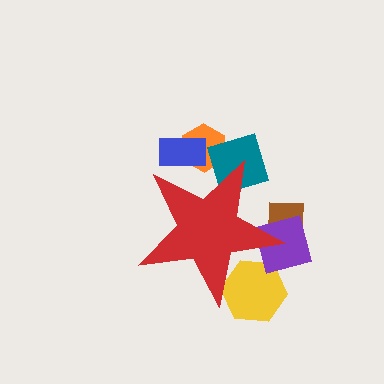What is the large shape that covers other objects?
A red star.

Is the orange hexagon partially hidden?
Yes, the orange hexagon is partially hidden behind the red star.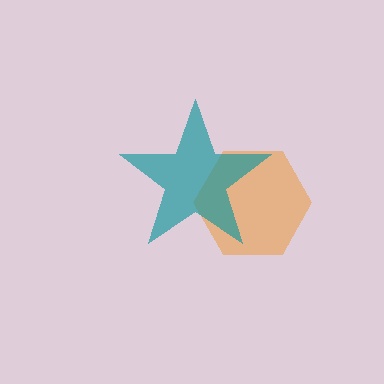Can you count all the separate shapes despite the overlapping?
Yes, there are 2 separate shapes.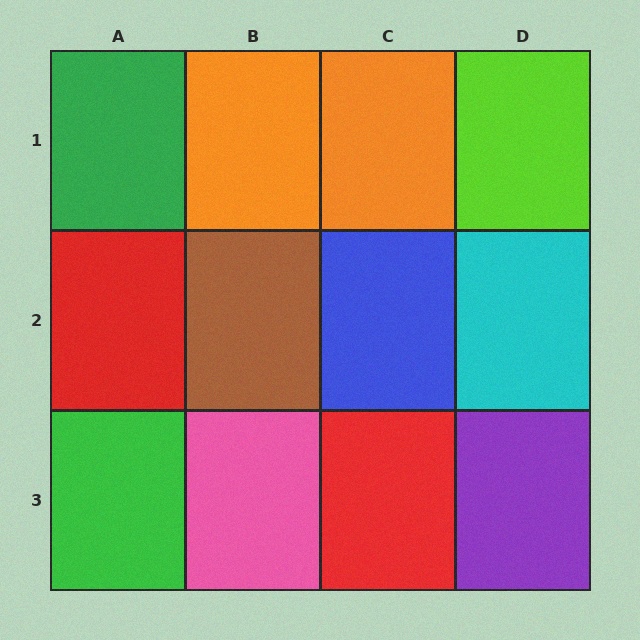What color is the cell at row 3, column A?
Green.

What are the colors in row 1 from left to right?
Green, orange, orange, lime.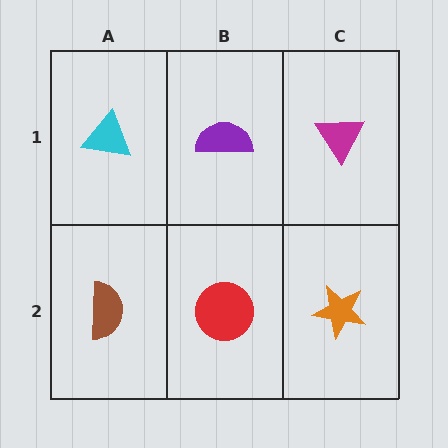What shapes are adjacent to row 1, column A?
A brown semicircle (row 2, column A), a purple semicircle (row 1, column B).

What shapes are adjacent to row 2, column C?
A magenta triangle (row 1, column C), a red circle (row 2, column B).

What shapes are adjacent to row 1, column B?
A red circle (row 2, column B), a cyan triangle (row 1, column A), a magenta triangle (row 1, column C).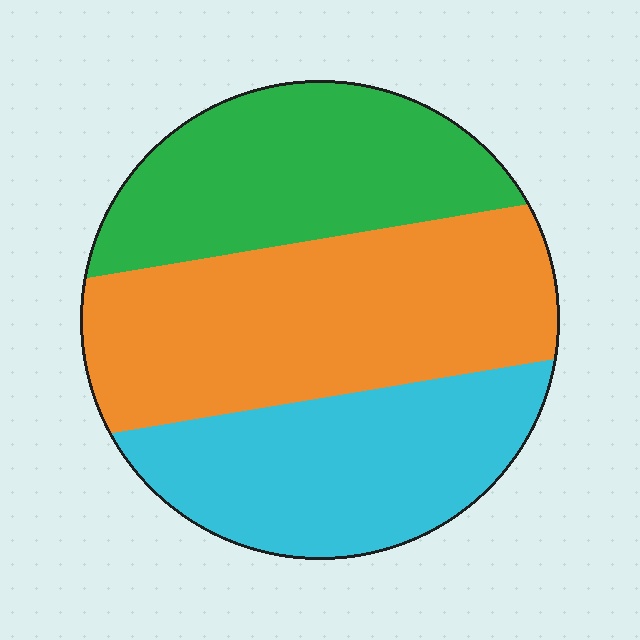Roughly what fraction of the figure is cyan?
Cyan covers 30% of the figure.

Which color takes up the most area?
Orange, at roughly 40%.